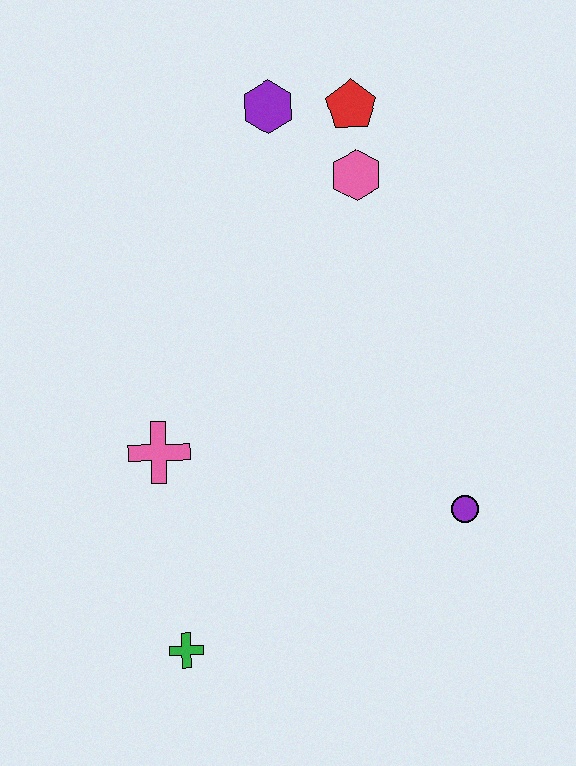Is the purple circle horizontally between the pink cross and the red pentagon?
No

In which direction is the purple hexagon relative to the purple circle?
The purple hexagon is above the purple circle.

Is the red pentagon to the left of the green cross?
No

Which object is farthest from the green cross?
The red pentagon is farthest from the green cross.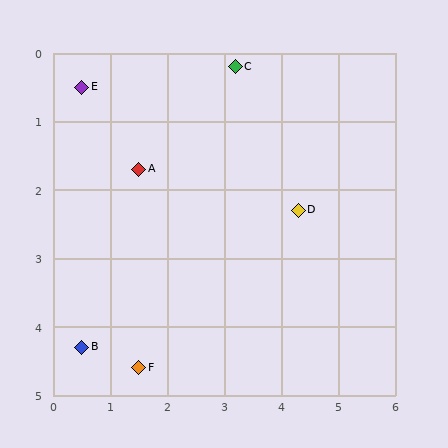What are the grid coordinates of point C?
Point C is at approximately (3.2, 0.2).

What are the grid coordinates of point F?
Point F is at approximately (1.5, 4.6).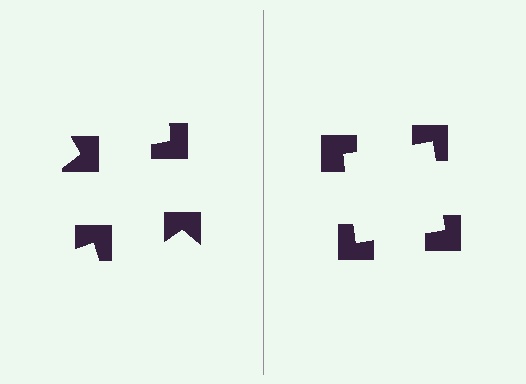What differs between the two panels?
The notched squares are positioned identically on both sides; only the wedge orientations differ. On the right they align to a square; on the left they are misaligned.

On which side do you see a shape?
An illusory square appears on the right side. On the left side the wedge cuts are rotated, so no coherent shape forms.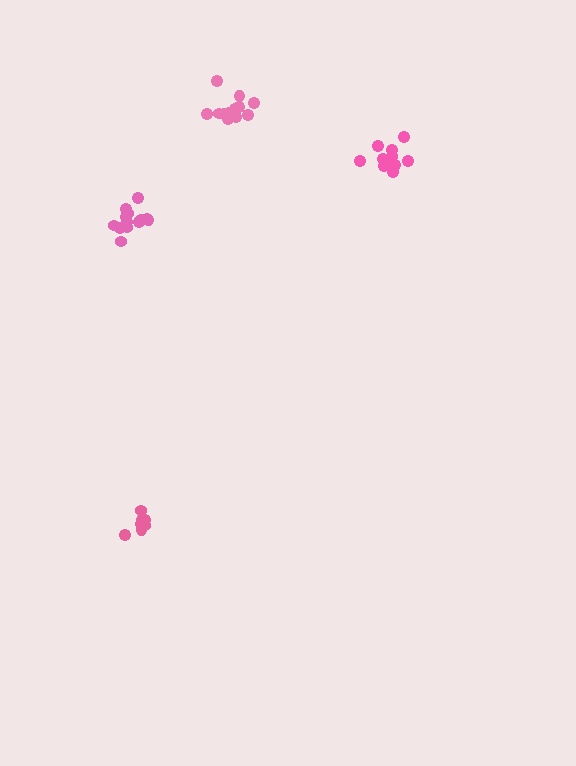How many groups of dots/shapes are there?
There are 4 groups.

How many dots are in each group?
Group 1: 7 dots, Group 2: 11 dots, Group 3: 13 dots, Group 4: 12 dots (43 total).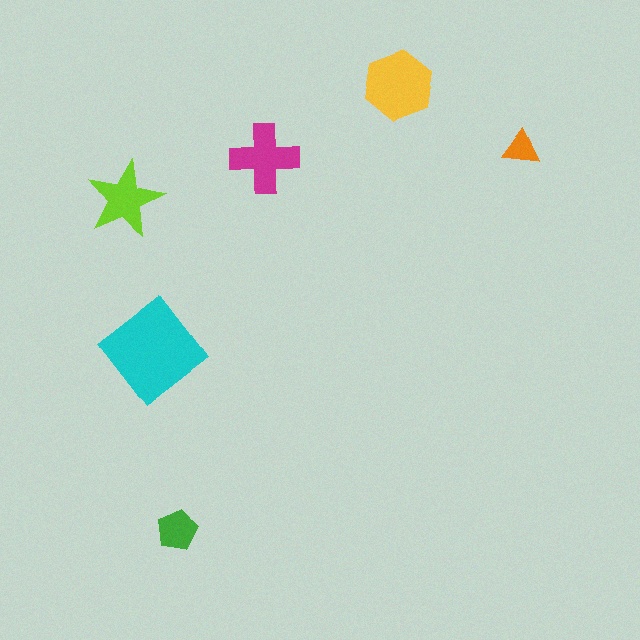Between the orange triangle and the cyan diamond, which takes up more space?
The cyan diamond.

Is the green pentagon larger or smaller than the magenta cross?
Smaller.